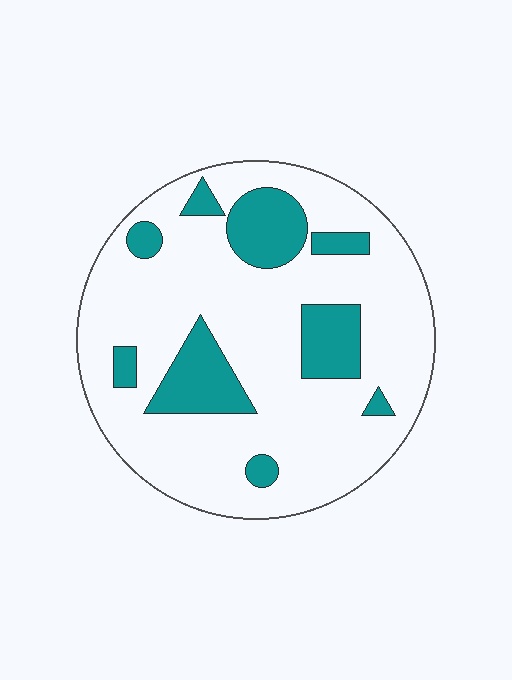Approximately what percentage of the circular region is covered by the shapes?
Approximately 20%.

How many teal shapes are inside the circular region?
9.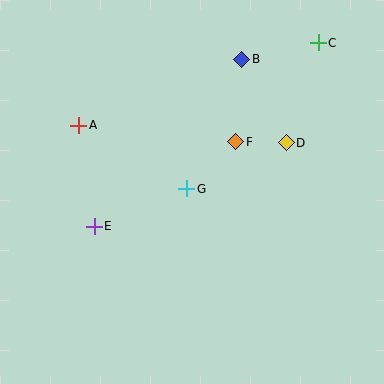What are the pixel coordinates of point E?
Point E is at (94, 226).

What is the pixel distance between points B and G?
The distance between B and G is 141 pixels.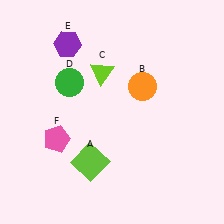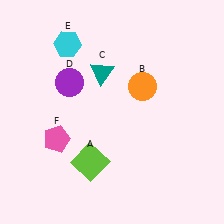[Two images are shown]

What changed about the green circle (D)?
In Image 1, D is green. In Image 2, it changed to purple.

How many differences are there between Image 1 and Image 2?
There are 3 differences between the two images.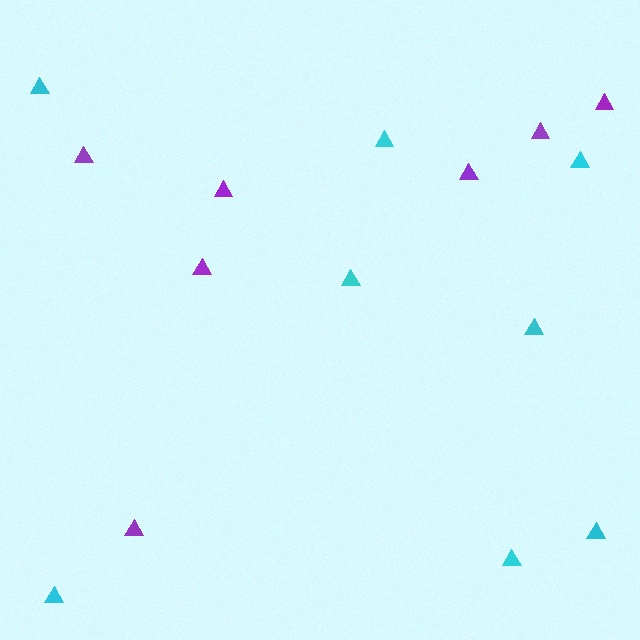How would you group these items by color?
There are 2 groups: one group of cyan triangles (8) and one group of purple triangles (7).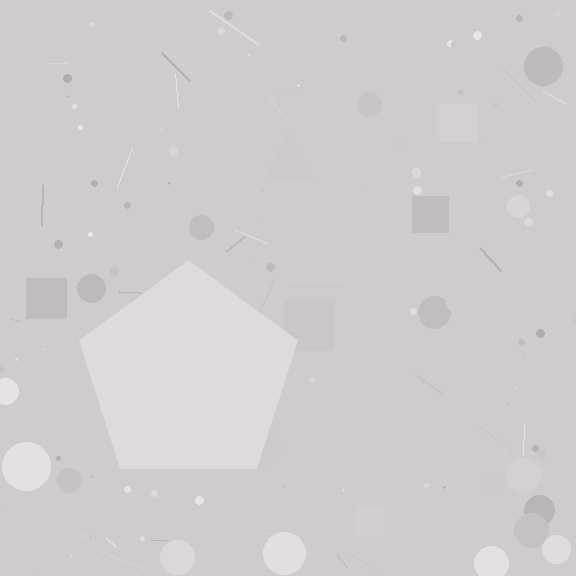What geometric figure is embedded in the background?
A pentagon is embedded in the background.